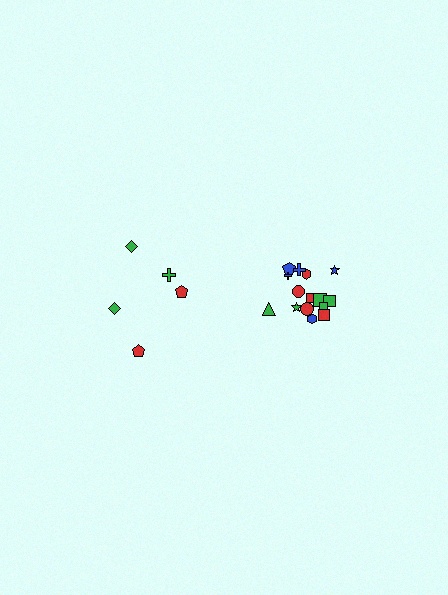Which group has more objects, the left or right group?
The right group.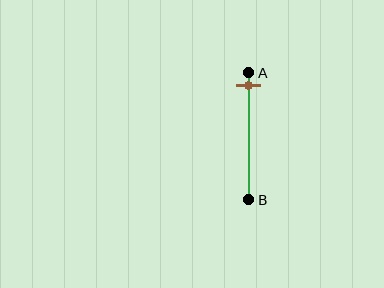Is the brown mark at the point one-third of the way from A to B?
No, the mark is at about 10% from A, not at the 33% one-third point.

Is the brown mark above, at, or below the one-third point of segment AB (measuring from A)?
The brown mark is above the one-third point of segment AB.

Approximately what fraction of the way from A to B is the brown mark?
The brown mark is approximately 10% of the way from A to B.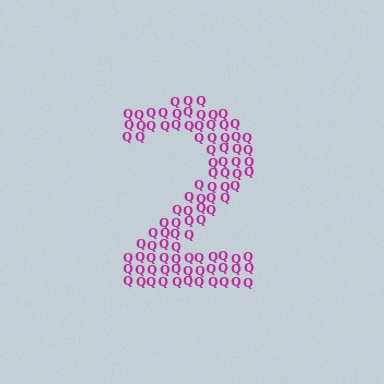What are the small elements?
The small elements are letter Q's.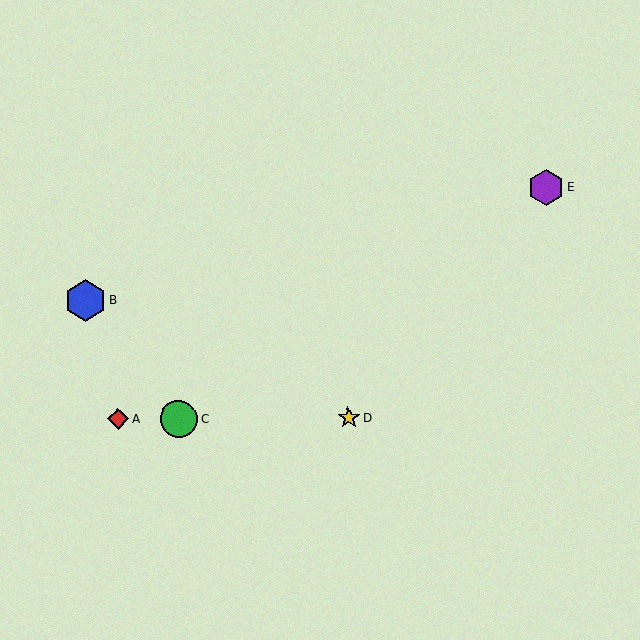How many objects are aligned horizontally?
3 objects (A, C, D) are aligned horizontally.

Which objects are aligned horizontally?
Objects A, C, D are aligned horizontally.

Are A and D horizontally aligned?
Yes, both are at y≈419.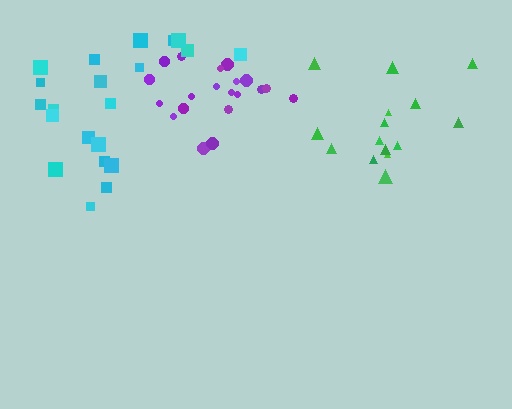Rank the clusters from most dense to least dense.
purple, green, cyan.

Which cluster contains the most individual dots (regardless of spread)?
Cyan (21).